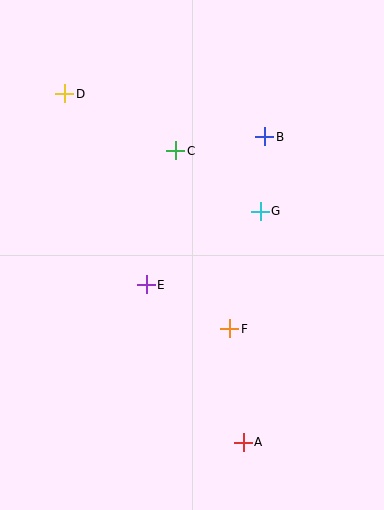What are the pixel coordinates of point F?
Point F is at (230, 329).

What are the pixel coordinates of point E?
Point E is at (146, 285).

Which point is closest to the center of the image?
Point E at (146, 285) is closest to the center.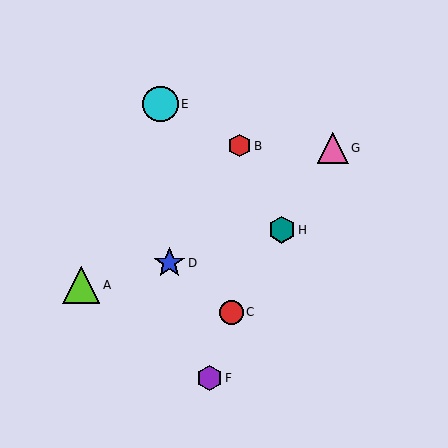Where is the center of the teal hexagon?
The center of the teal hexagon is at (282, 230).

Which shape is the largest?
The lime triangle (labeled A) is the largest.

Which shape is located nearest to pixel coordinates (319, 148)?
The pink triangle (labeled G) at (333, 148) is nearest to that location.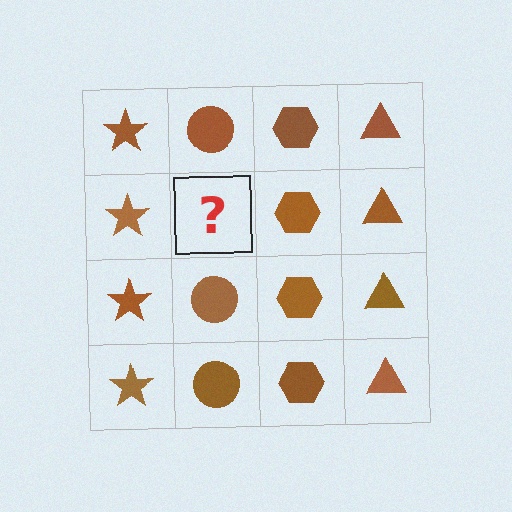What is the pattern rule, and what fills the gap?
The rule is that each column has a consistent shape. The gap should be filled with a brown circle.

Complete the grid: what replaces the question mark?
The question mark should be replaced with a brown circle.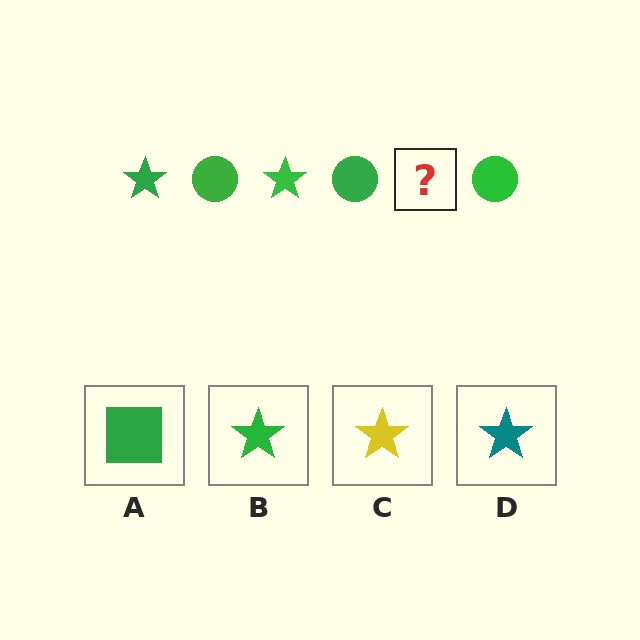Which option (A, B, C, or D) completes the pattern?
B.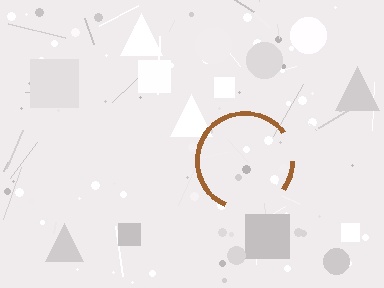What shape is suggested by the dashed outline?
The dashed outline suggests a circle.